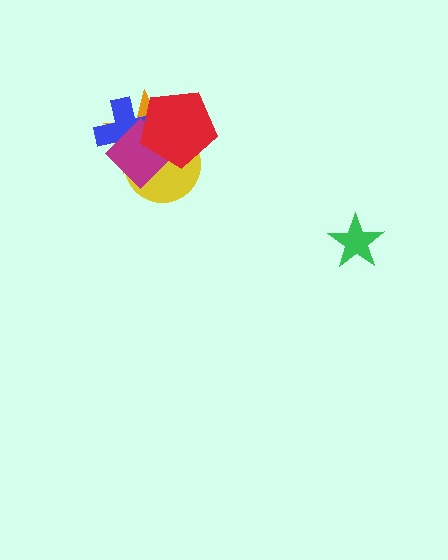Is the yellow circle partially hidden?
Yes, it is partially covered by another shape.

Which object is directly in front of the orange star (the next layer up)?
The yellow circle is directly in front of the orange star.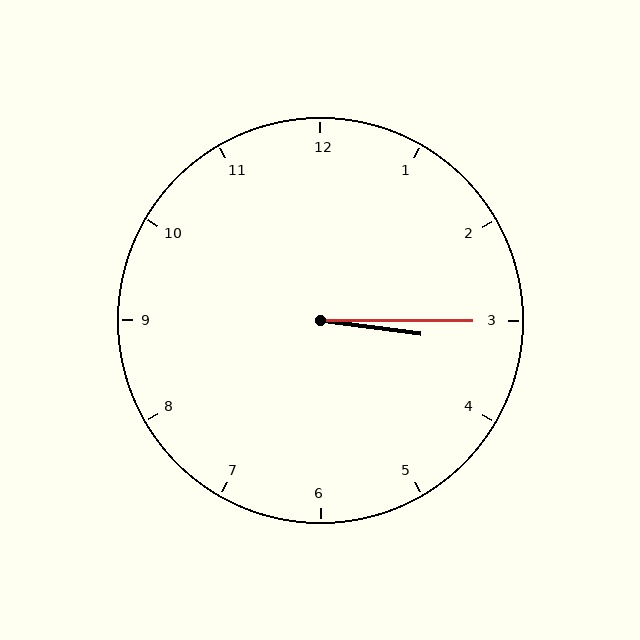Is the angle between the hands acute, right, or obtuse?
It is acute.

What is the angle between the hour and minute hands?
Approximately 8 degrees.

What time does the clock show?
3:15.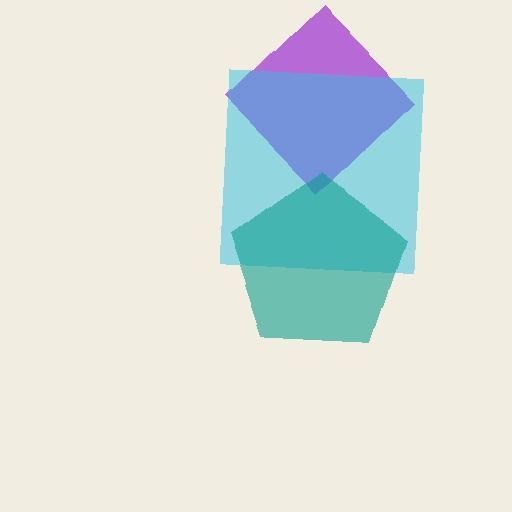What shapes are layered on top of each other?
The layered shapes are: a purple diamond, a cyan square, a teal pentagon.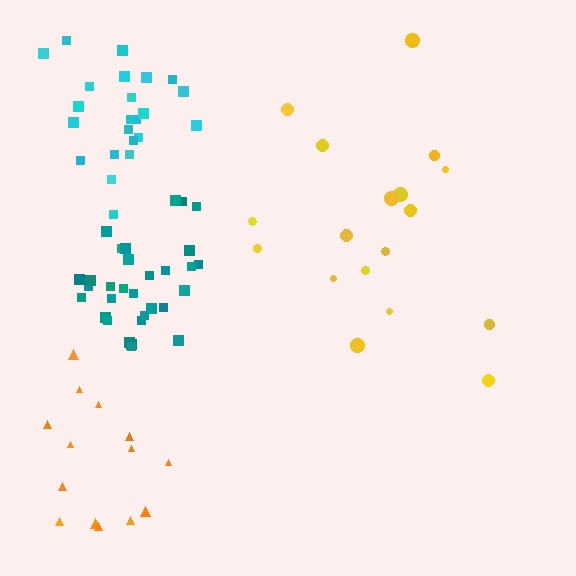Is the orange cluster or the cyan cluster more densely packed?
Cyan.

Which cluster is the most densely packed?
Teal.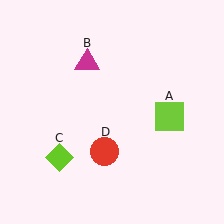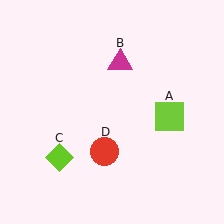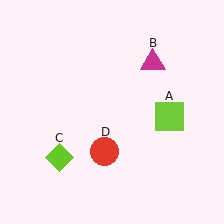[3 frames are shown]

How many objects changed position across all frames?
1 object changed position: magenta triangle (object B).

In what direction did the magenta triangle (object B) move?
The magenta triangle (object B) moved right.